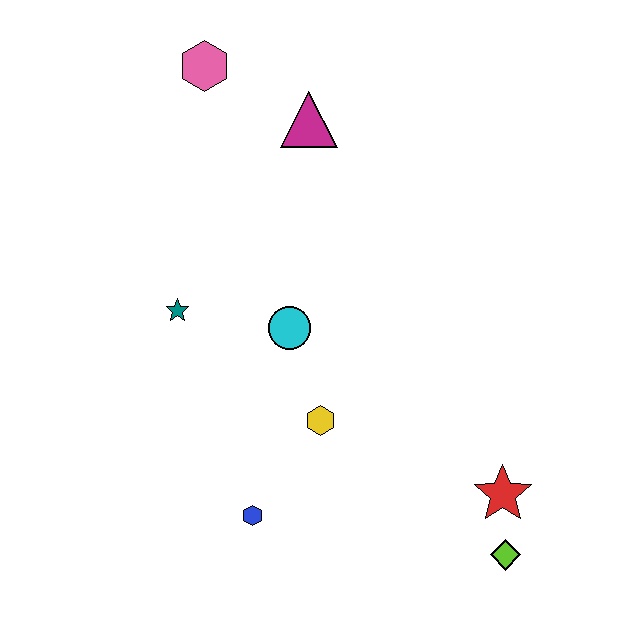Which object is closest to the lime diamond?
The red star is closest to the lime diamond.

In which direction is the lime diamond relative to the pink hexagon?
The lime diamond is below the pink hexagon.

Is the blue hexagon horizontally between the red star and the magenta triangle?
No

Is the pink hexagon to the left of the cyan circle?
Yes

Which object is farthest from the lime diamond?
The pink hexagon is farthest from the lime diamond.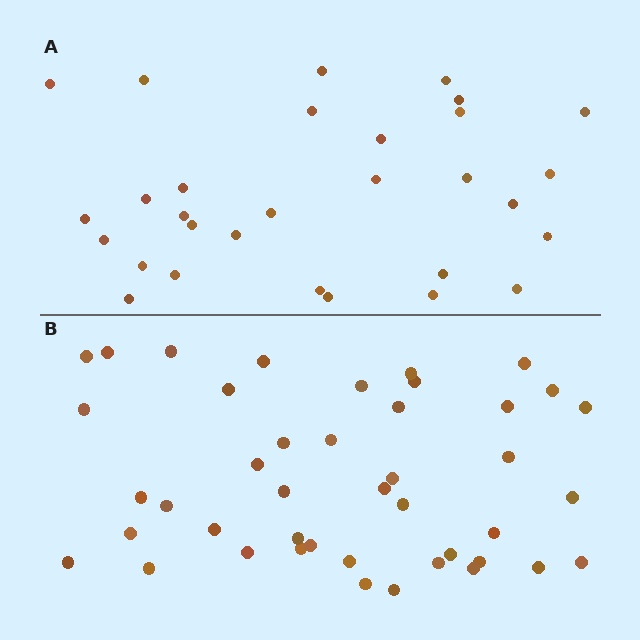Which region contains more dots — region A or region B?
Region B (the bottom region) has more dots.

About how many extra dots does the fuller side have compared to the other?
Region B has approximately 15 more dots than region A.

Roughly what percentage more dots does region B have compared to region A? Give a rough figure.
About 45% more.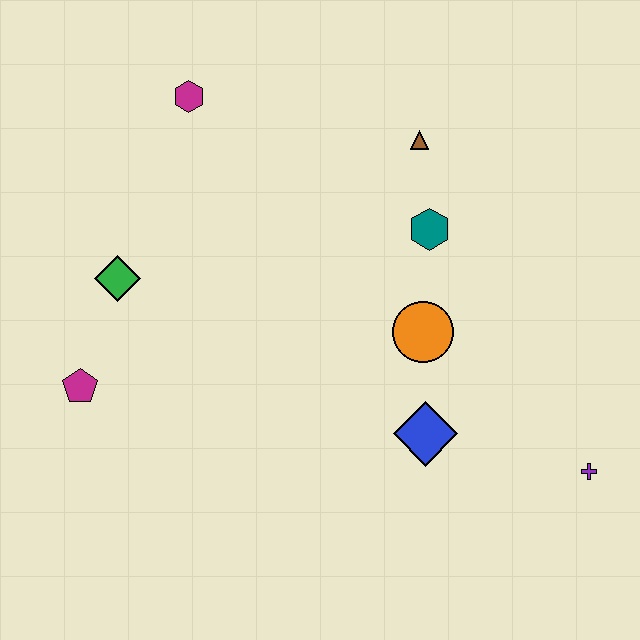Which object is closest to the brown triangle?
The teal hexagon is closest to the brown triangle.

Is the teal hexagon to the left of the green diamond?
No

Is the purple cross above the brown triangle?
No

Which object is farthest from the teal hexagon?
The magenta pentagon is farthest from the teal hexagon.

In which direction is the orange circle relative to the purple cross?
The orange circle is to the left of the purple cross.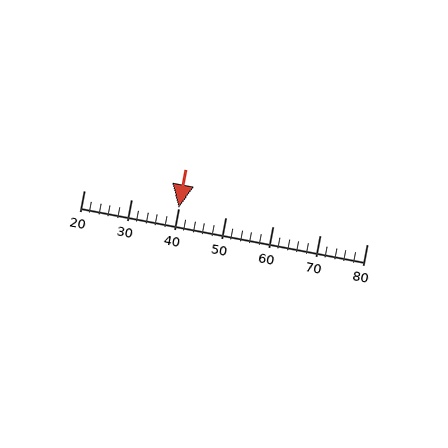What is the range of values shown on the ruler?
The ruler shows values from 20 to 80.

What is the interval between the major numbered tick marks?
The major tick marks are spaced 10 units apart.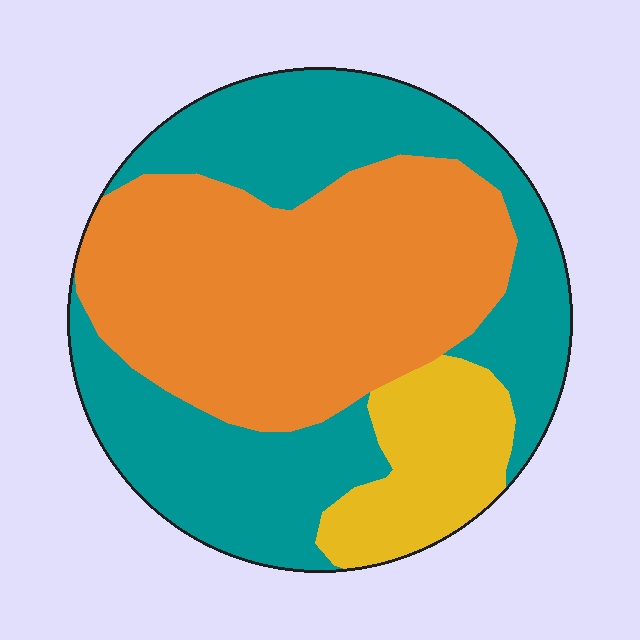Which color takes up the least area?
Yellow, at roughly 15%.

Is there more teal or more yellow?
Teal.